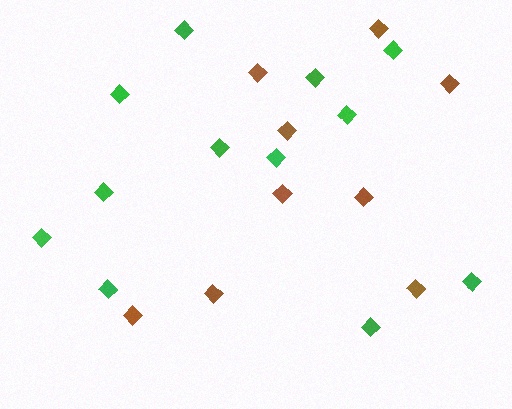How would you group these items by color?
There are 2 groups: one group of green diamonds (12) and one group of brown diamonds (9).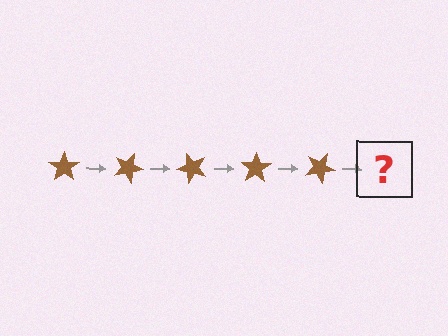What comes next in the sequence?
The next element should be a brown star rotated 125 degrees.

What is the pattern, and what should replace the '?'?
The pattern is that the star rotates 25 degrees each step. The '?' should be a brown star rotated 125 degrees.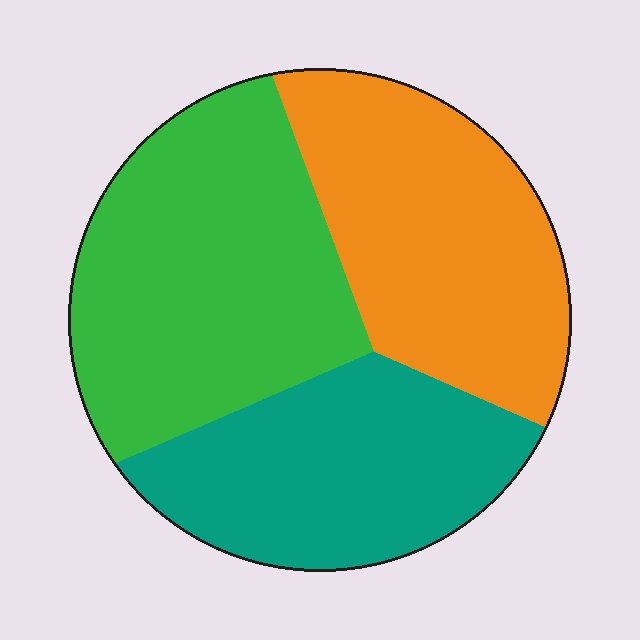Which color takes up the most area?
Green, at roughly 40%.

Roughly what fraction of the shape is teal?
Teal covers 29% of the shape.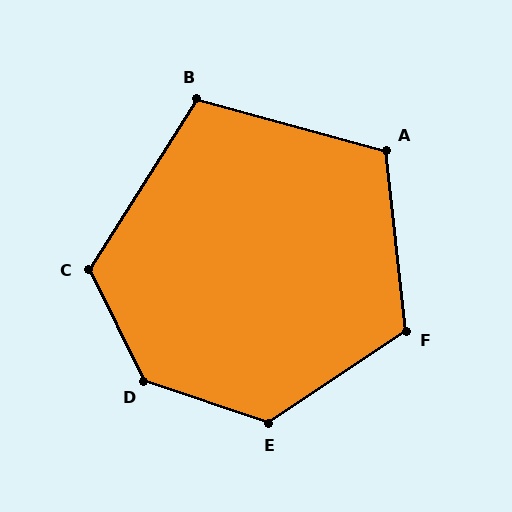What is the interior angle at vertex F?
Approximately 118 degrees (obtuse).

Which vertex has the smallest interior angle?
B, at approximately 107 degrees.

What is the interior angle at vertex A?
Approximately 111 degrees (obtuse).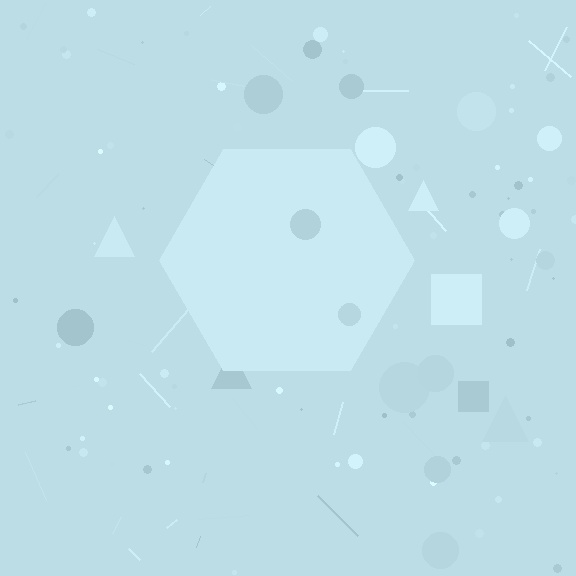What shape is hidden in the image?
A hexagon is hidden in the image.